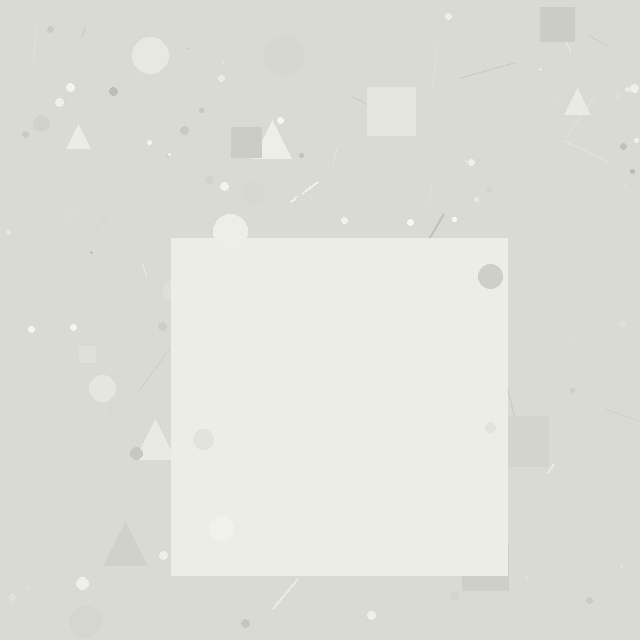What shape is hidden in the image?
A square is hidden in the image.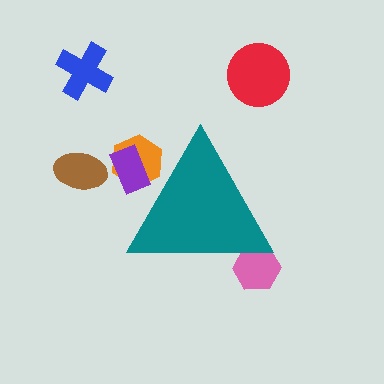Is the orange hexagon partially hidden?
Yes, the orange hexagon is partially hidden behind the teal triangle.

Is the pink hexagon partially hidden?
Yes, the pink hexagon is partially hidden behind the teal triangle.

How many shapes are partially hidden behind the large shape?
3 shapes are partially hidden.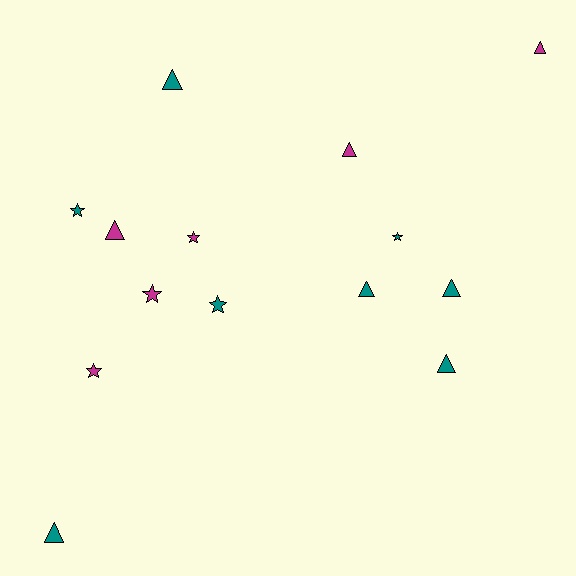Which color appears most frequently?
Teal, with 8 objects.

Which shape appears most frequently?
Triangle, with 8 objects.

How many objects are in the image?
There are 14 objects.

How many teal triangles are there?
There are 5 teal triangles.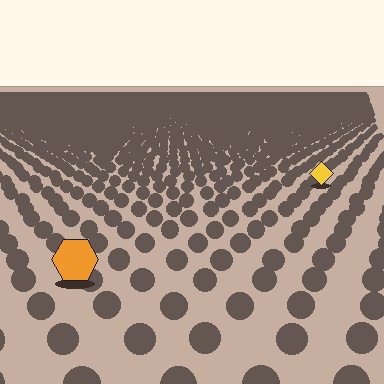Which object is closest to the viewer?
The orange hexagon is closest. The texture marks near it are larger and more spread out.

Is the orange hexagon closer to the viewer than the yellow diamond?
Yes. The orange hexagon is closer — you can tell from the texture gradient: the ground texture is coarser near it.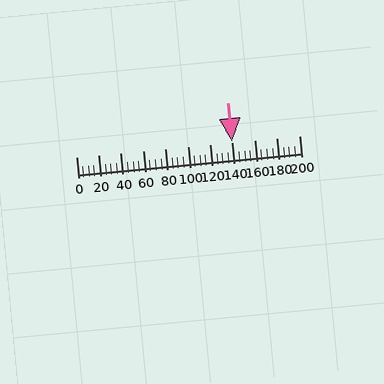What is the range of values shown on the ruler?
The ruler shows values from 0 to 200.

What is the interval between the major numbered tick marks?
The major tick marks are spaced 20 units apart.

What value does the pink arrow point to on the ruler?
The pink arrow points to approximately 140.